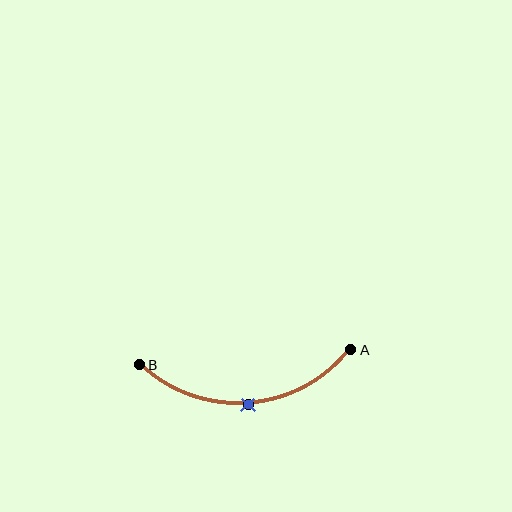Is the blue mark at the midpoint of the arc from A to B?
Yes. The blue mark lies on the arc at equal arc-length from both A and B — it is the arc midpoint.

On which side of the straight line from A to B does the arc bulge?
The arc bulges below the straight line connecting A and B.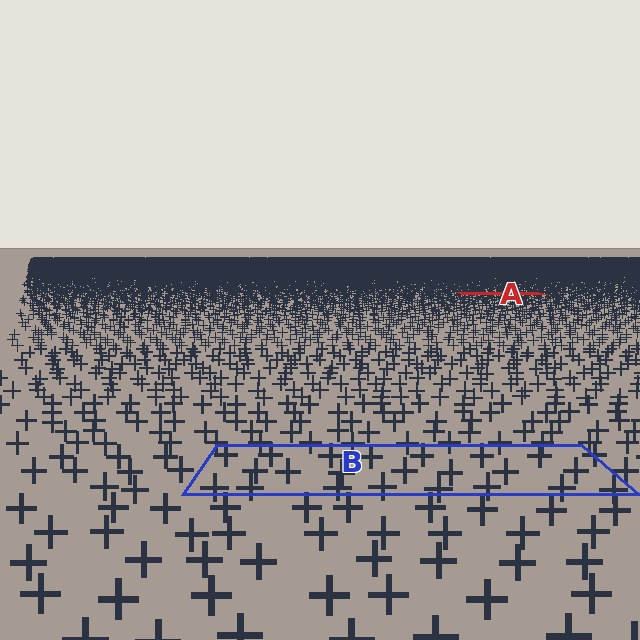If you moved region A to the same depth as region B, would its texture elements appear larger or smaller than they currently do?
They would appear larger. At a closer depth, the same texture elements are projected at a bigger on-screen size.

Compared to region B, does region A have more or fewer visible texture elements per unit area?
Region A has more texture elements per unit area — they are packed more densely because it is farther away.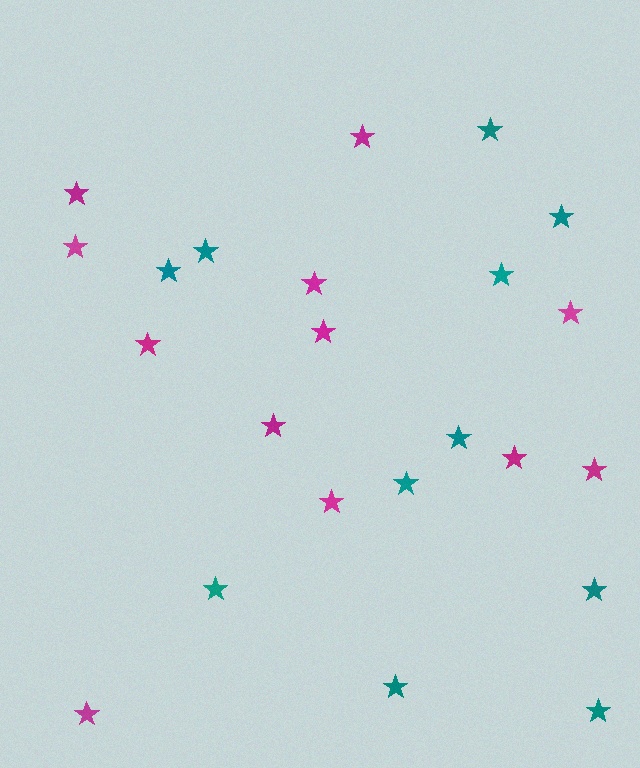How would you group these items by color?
There are 2 groups: one group of magenta stars (12) and one group of teal stars (11).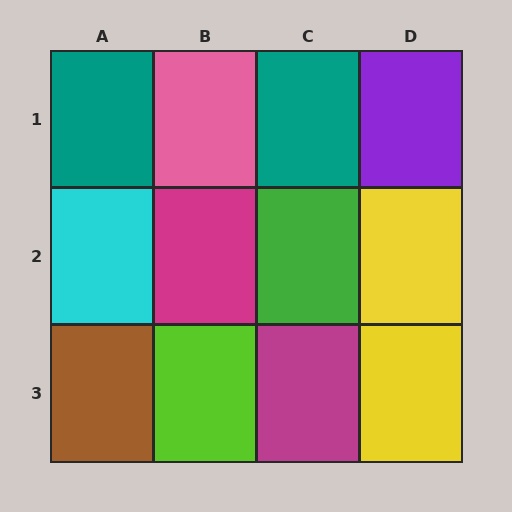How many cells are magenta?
2 cells are magenta.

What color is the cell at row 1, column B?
Pink.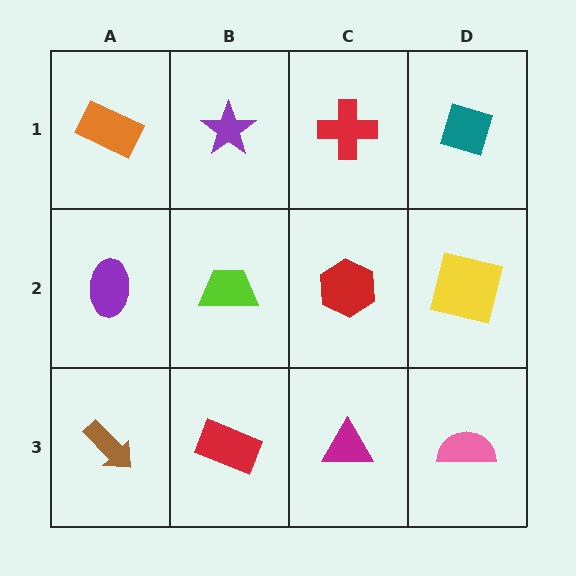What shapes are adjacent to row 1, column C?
A red hexagon (row 2, column C), a purple star (row 1, column B), a teal diamond (row 1, column D).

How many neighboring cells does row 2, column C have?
4.